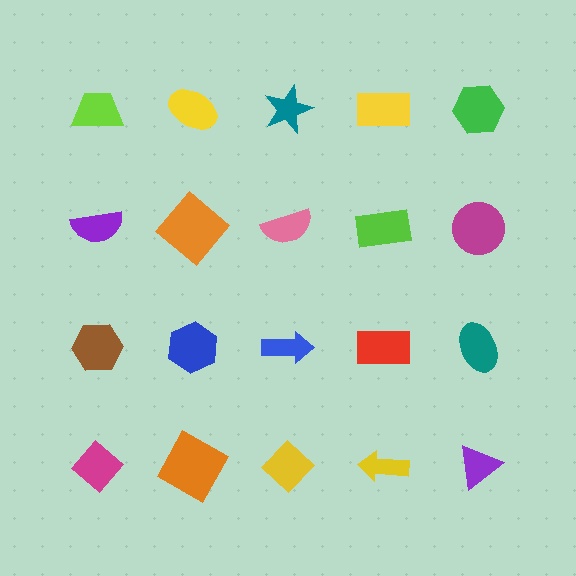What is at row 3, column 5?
A teal ellipse.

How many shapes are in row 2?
5 shapes.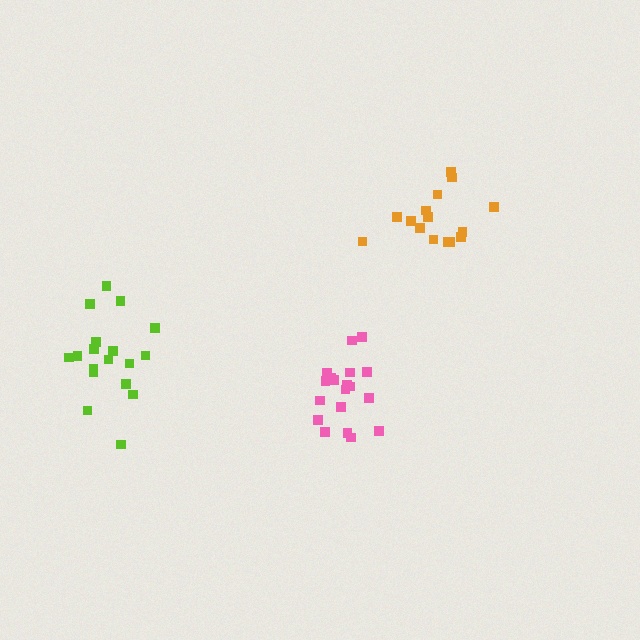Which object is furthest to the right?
The orange cluster is rightmost.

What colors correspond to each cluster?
The clusters are colored: orange, lime, pink.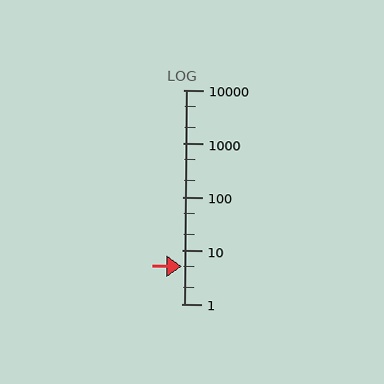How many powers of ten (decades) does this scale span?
The scale spans 4 decades, from 1 to 10000.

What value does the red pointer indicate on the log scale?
The pointer indicates approximately 5.1.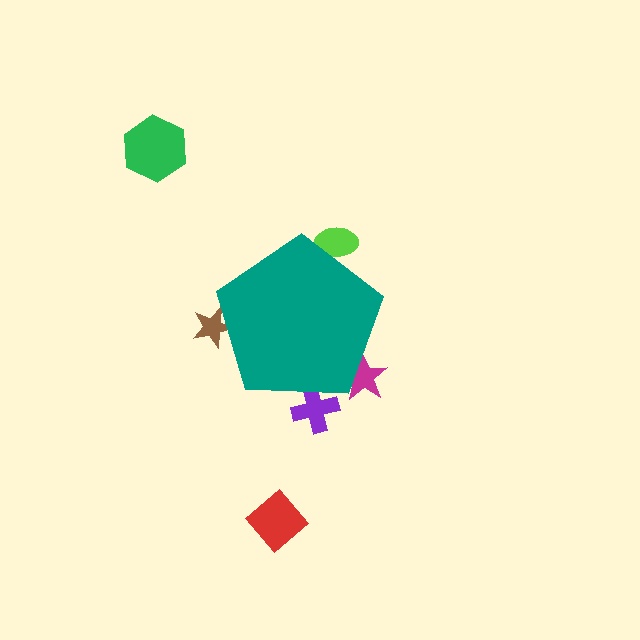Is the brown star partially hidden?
Yes, the brown star is partially hidden behind the teal pentagon.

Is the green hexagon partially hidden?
No, the green hexagon is fully visible.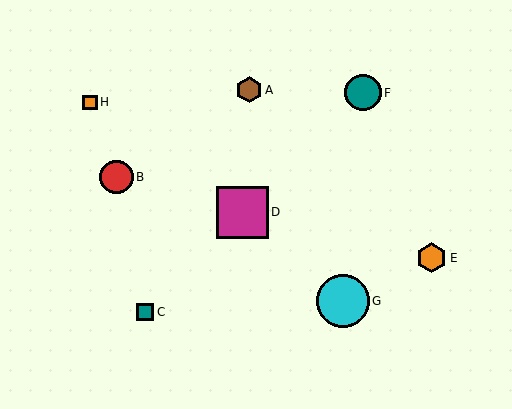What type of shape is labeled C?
Shape C is a teal square.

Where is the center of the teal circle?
The center of the teal circle is at (363, 93).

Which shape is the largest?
The cyan circle (labeled G) is the largest.